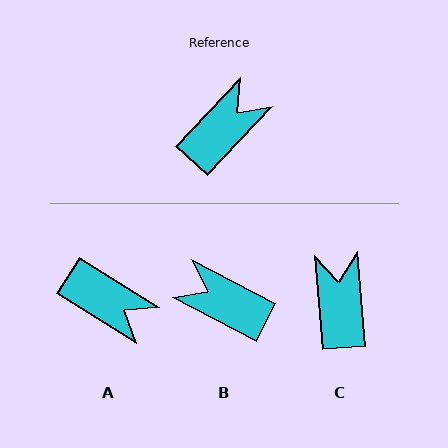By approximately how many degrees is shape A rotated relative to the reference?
Approximately 79 degrees clockwise.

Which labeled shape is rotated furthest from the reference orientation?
B, about 106 degrees away.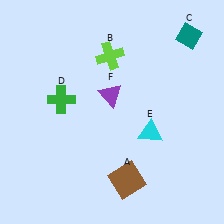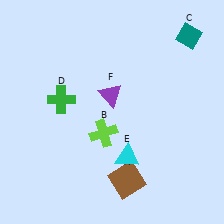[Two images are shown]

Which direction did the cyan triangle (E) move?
The cyan triangle (E) moved down.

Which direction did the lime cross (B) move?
The lime cross (B) moved down.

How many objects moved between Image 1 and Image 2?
2 objects moved between the two images.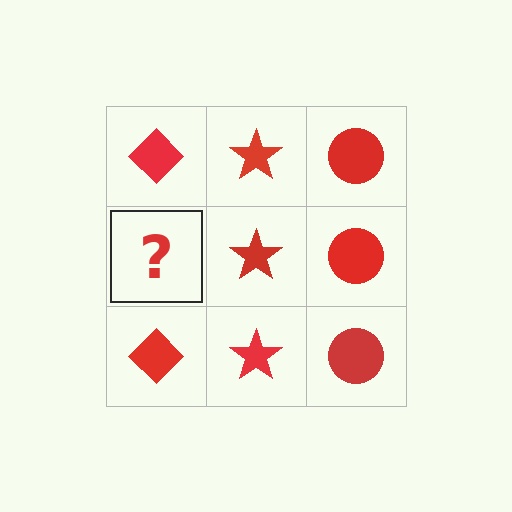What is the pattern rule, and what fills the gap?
The rule is that each column has a consistent shape. The gap should be filled with a red diamond.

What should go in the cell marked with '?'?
The missing cell should contain a red diamond.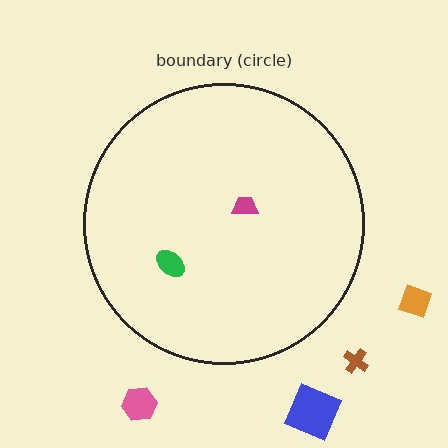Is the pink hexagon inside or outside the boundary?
Outside.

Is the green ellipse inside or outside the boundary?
Inside.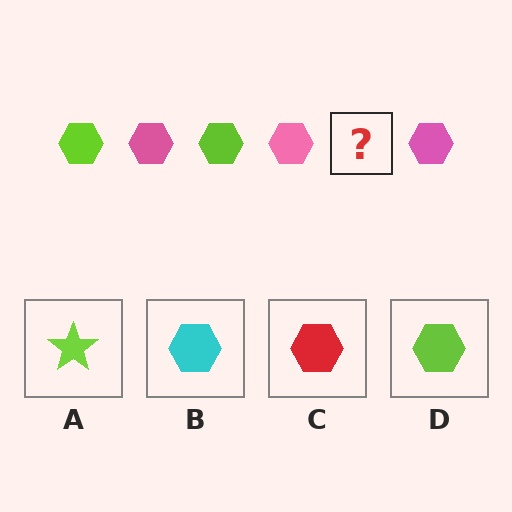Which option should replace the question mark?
Option D.